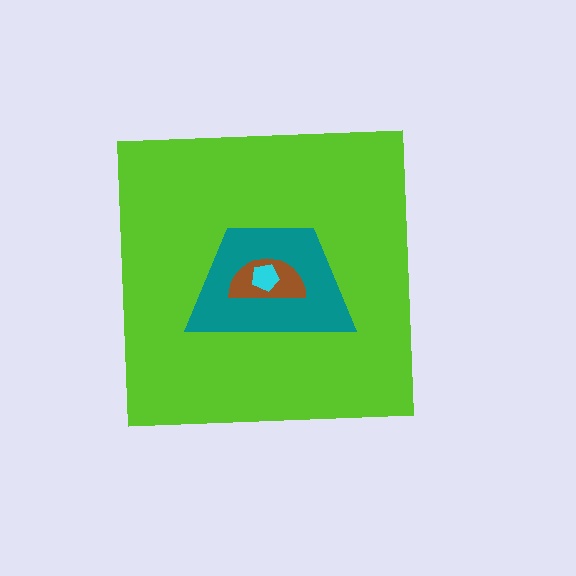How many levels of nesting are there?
4.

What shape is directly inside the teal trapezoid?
The brown semicircle.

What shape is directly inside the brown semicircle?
The cyan pentagon.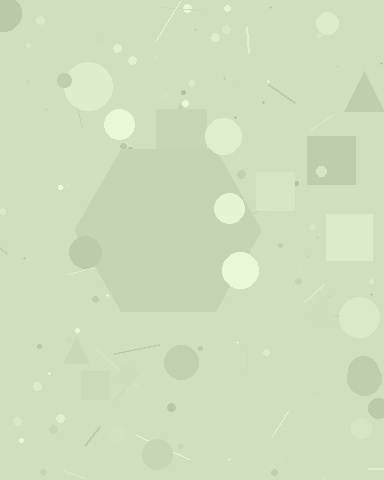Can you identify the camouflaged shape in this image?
The camouflaged shape is a hexagon.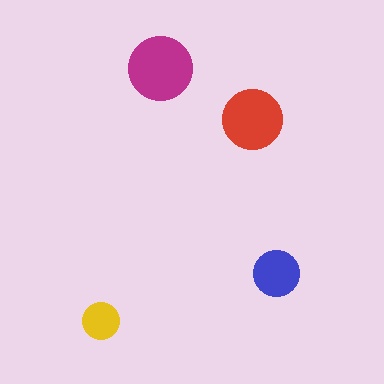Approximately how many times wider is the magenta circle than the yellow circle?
About 1.5 times wider.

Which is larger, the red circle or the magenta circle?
The magenta one.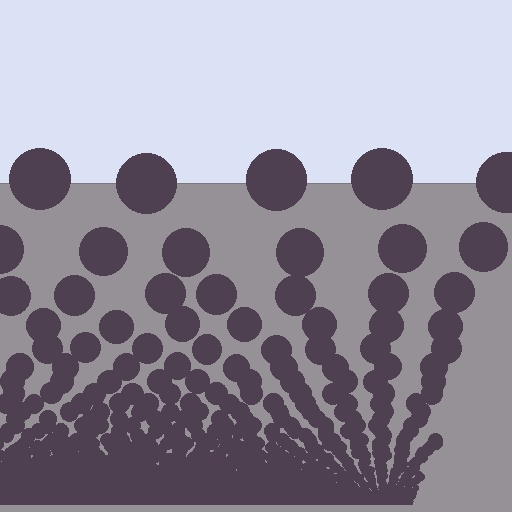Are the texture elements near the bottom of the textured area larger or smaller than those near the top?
Smaller. The gradient is inverted — elements near the bottom are smaller and denser.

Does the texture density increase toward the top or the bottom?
Density increases toward the bottom.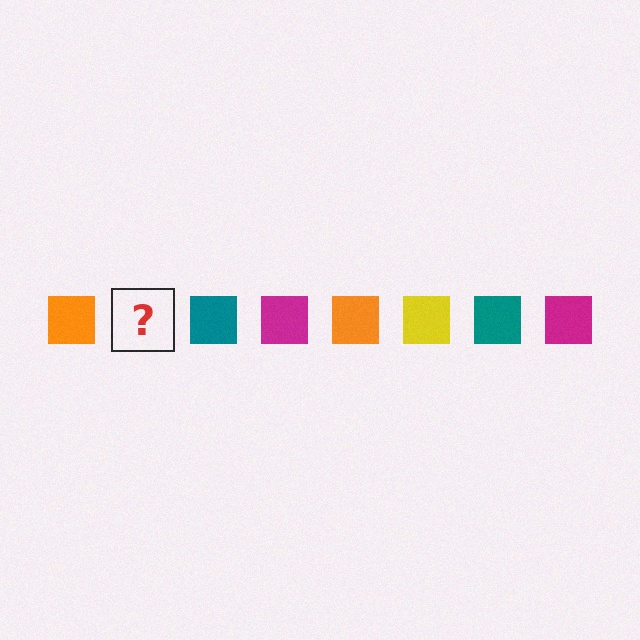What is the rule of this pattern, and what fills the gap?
The rule is that the pattern cycles through orange, yellow, teal, magenta squares. The gap should be filled with a yellow square.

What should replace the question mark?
The question mark should be replaced with a yellow square.